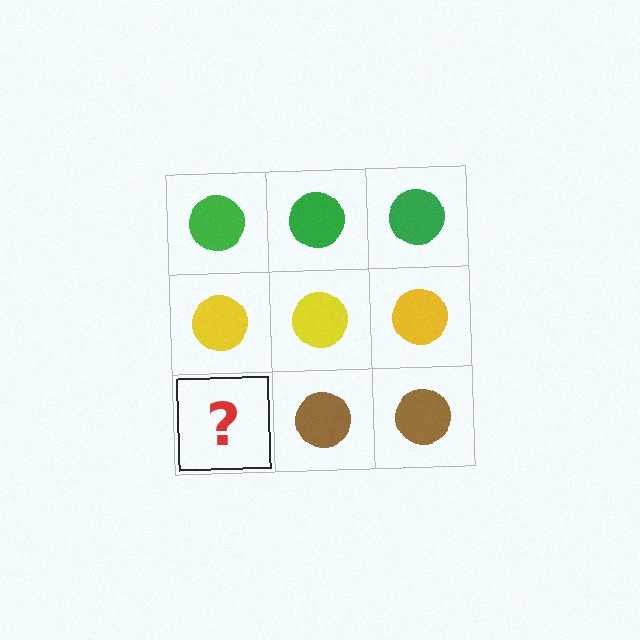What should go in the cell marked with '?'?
The missing cell should contain a brown circle.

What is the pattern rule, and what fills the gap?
The rule is that each row has a consistent color. The gap should be filled with a brown circle.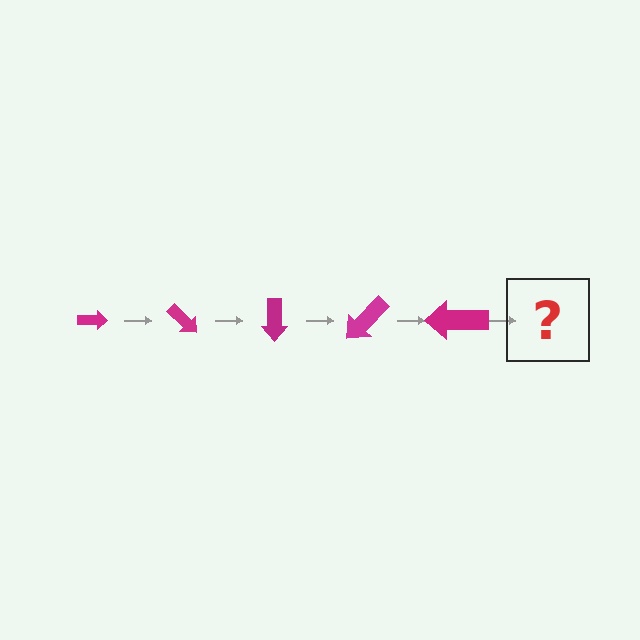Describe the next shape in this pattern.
It should be an arrow, larger than the previous one and rotated 225 degrees from the start.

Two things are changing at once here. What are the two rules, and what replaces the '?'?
The two rules are that the arrow grows larger each step and it rotates 45 degrees each step. The '?' should be an arrow, larger than the previous one and rotated 225 degrees from the start.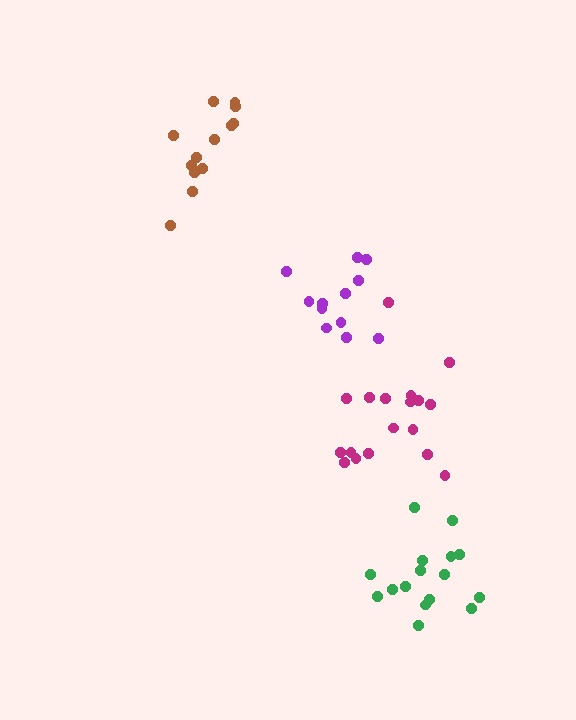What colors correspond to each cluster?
The clusters are colored: brown, purple, green, magenta.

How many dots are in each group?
Group 1: 13 dots, Group 2: 12 dots, Group 3: 16 dots, Group 4: 18 dots (59 total).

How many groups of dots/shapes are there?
There are 4 groups.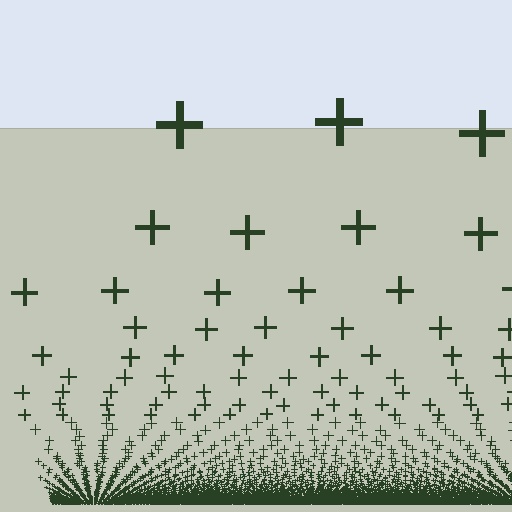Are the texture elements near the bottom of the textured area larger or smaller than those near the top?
Smaller. The gradient is inverted — elements near the bottom are smaller and denser.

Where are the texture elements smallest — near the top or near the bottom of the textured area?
Near the bottom.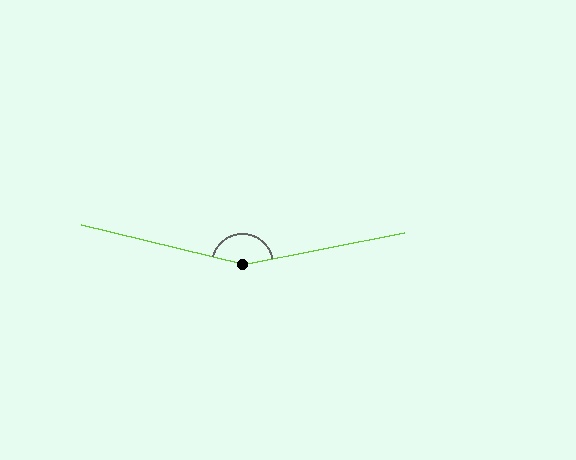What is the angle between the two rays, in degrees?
Approximately 155 degrees.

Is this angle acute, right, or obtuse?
It is obtuse.